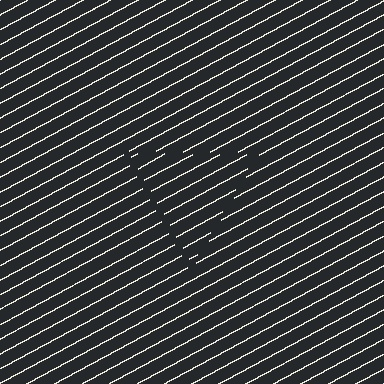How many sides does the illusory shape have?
3 sides — the line-ends trace a triangle.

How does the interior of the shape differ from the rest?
The interior of the shape contains the same grating, shifted by half a period — the contour is defined by the phase discontinuity where line-ends from the inner and outer gratings abut.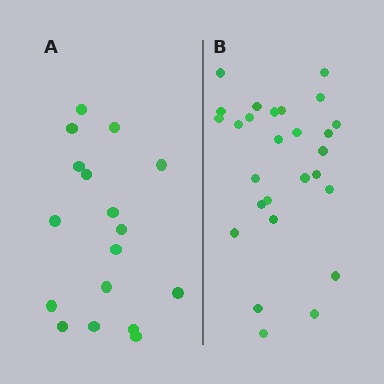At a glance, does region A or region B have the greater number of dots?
Region B (the right region) has more dots.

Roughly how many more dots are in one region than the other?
Region B has roughly 10 or so more dots than region A.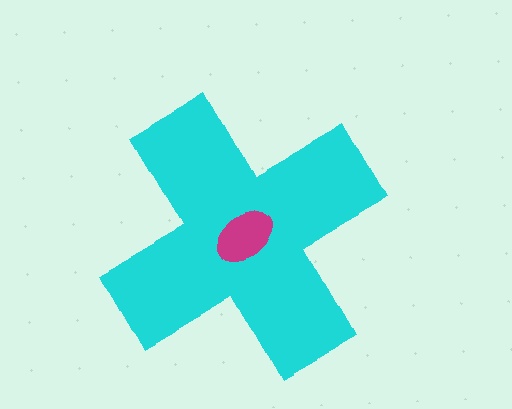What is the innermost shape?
The magenta ellipse.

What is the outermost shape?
The cyan cross.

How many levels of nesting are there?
2.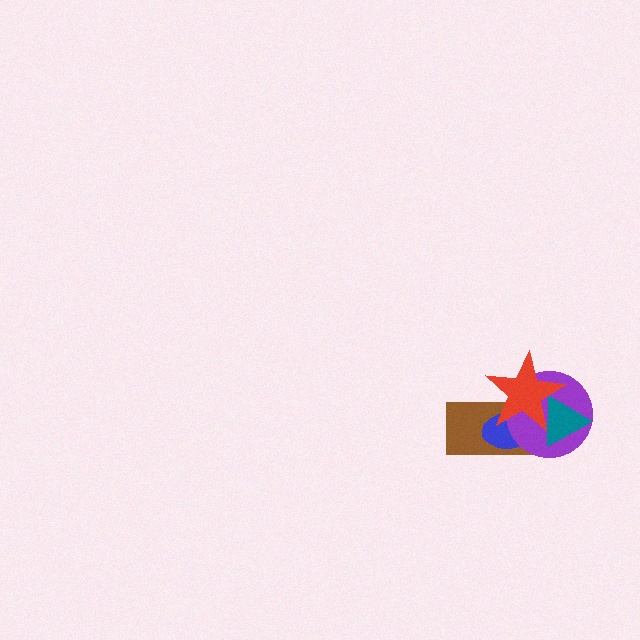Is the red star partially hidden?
No, no other shape covers it.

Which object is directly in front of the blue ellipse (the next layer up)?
The purple circle is directly in front of the blue ellipse.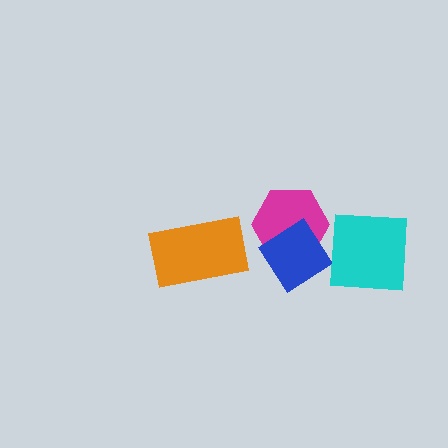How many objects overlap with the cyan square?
0 objects overlap with the cyan square.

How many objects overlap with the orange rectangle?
0 objects overlap with the orange rectangle.